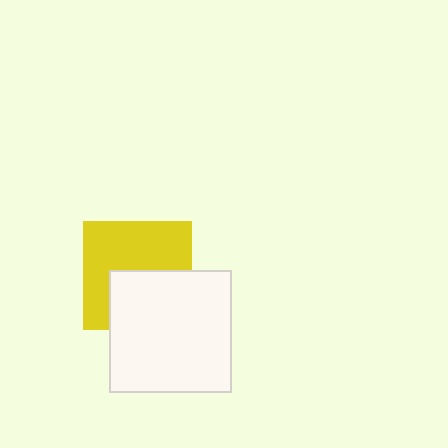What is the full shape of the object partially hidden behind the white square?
The partially hidden object is a yellow square.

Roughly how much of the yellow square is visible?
About half of it is visible (roughly 58%).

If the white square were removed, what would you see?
You would see the complete yellow square.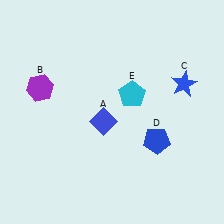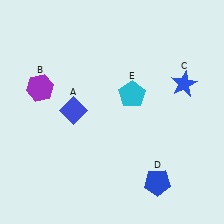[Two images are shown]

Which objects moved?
The objects that moved are: the blue diamond (A), the blue pentagon (D).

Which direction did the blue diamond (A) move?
The blue diamond (A) moved left.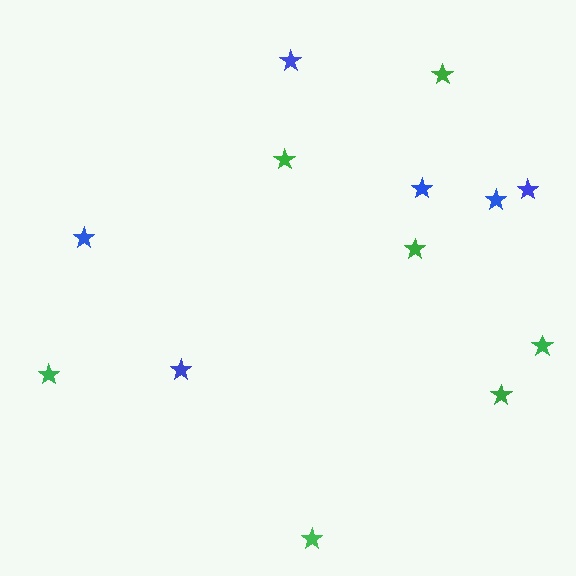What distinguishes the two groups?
There are 2 groups: one group of green stars (7) and one group of blue stars (6).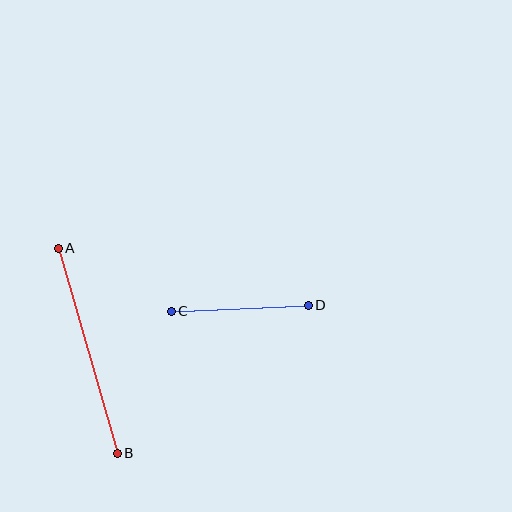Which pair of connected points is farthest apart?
Points A and B are farthest apart.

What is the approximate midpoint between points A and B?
The midpoint is at approximately (88, 351) pixels.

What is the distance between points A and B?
The distance is approximately 213 pixels.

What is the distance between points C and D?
The distance is approximately 137 pixels.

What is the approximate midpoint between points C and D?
The midpoint is at approximately (240, 308) pixels.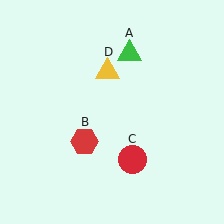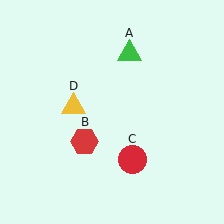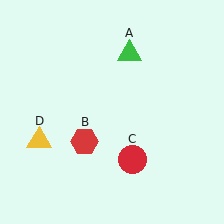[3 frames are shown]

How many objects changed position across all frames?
1 object changed position: yellow triangle (object D).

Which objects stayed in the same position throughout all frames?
Green triangle (object A) and red hexagon (object B) and red circle (object C) remained stationary.